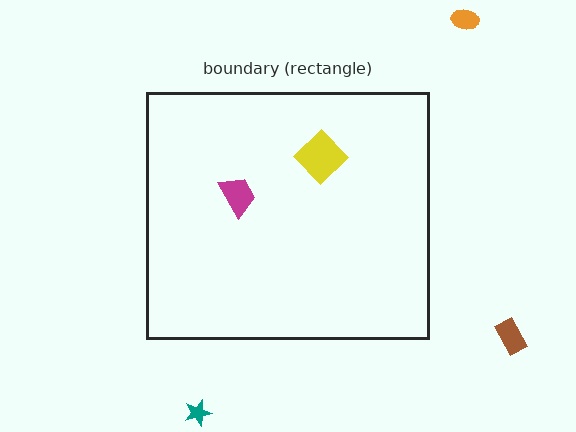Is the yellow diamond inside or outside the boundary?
Inside.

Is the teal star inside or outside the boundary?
Outside.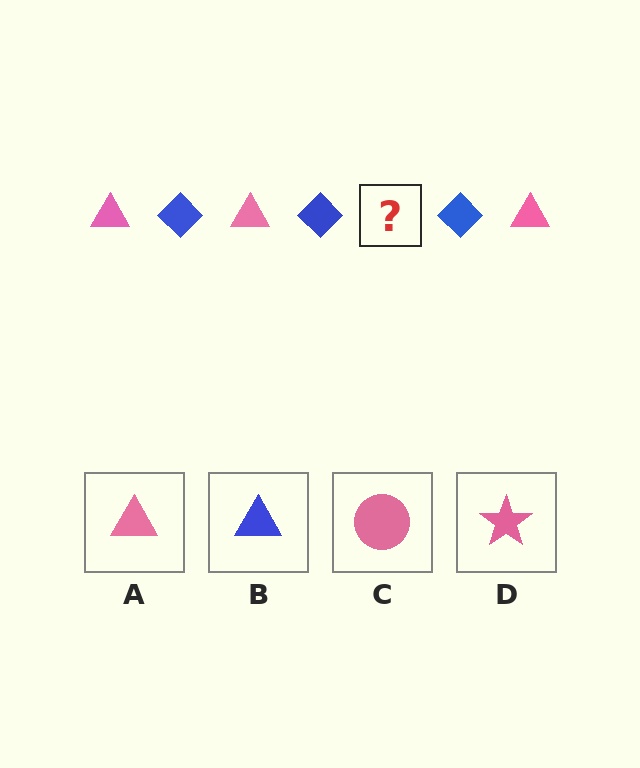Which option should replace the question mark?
Option A.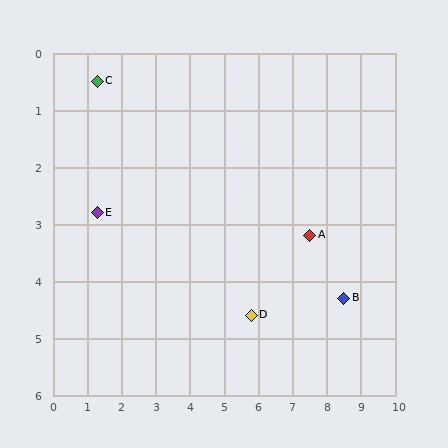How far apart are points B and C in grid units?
Points B and C are about 8.1 grid units apart.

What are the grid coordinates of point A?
Point A is at approximately (7.5, 3.2).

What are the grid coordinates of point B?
Point B is at approximately (8.5, 4.3).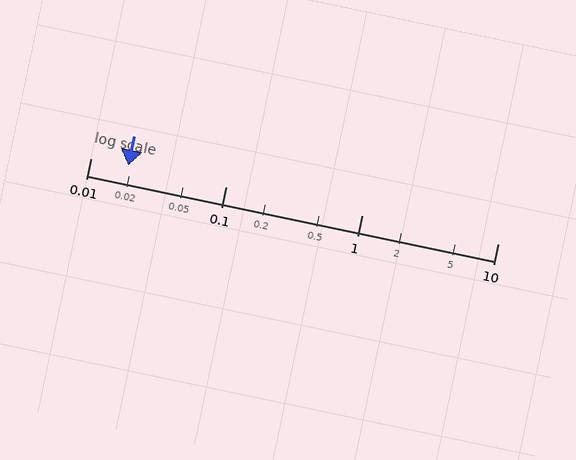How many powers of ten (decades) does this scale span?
The scale spans 3 decades, from 0.01 to 10.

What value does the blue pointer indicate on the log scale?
The pointer indicates approximately 0.019.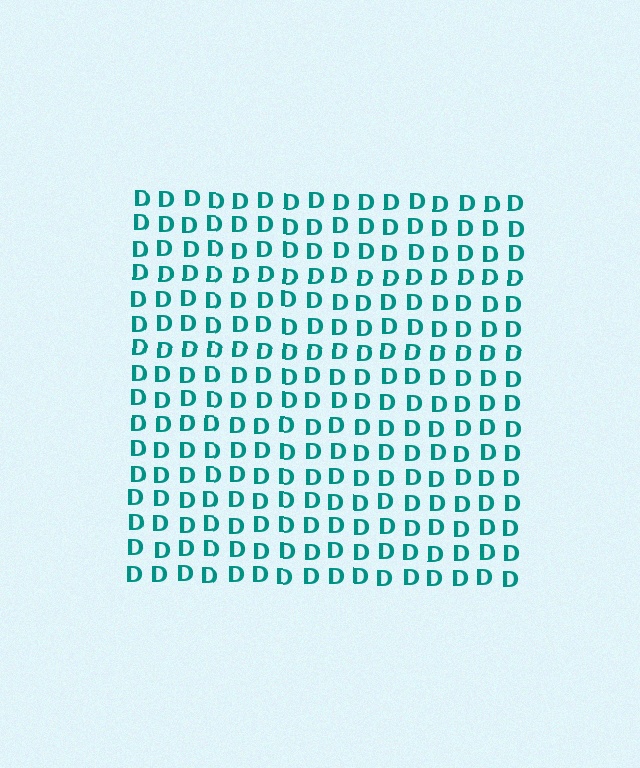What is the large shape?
The large shape is a square.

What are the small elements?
The small elements are letter D's.